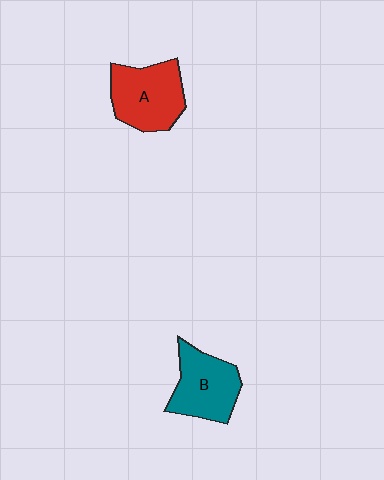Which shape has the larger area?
Shape A (red).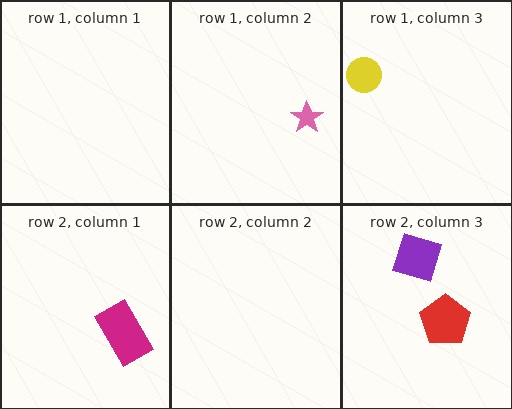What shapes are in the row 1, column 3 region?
The yellow circle.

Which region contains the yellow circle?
The row 1, column 3 region.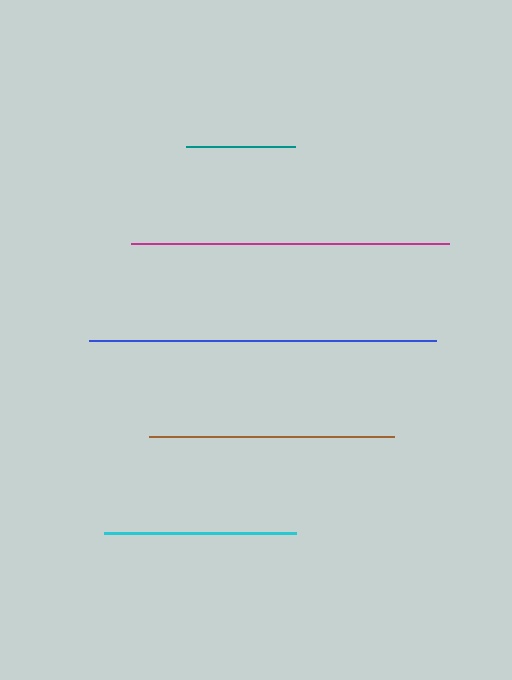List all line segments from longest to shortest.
From longest to shortest: blue, magenta, brown, cyan, teal.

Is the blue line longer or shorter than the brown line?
The blue line is longer than the brown line.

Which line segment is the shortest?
The teal line is the shortest at approximately 109 pixels.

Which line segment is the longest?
The blue line is the longest at approximately 346 pixels.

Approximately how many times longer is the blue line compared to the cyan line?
The blue line is approximately 1.8 times the length of the cyan line.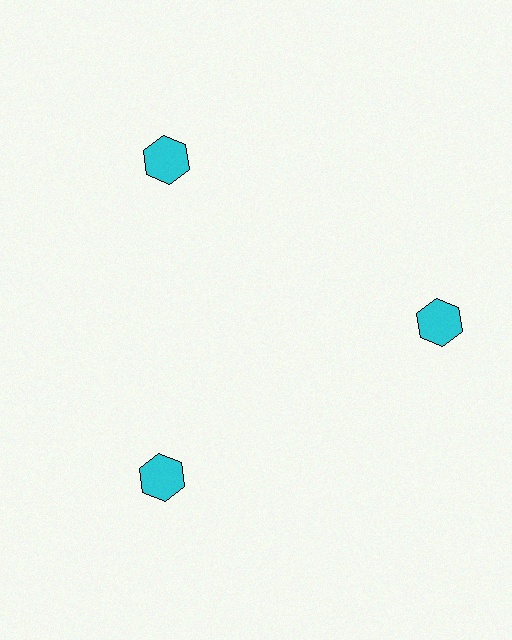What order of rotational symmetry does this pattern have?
This pattern has 3-fold rotational symmetry.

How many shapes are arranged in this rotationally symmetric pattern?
There are 3 shapes, arranged in 3 groups of 1.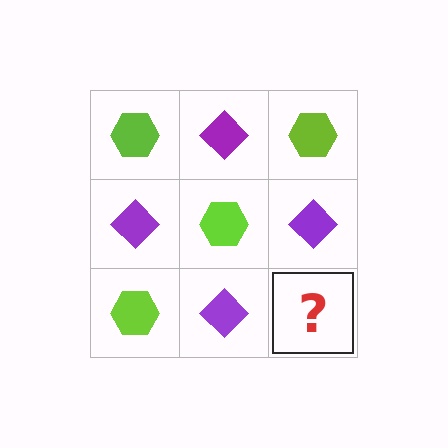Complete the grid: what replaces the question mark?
The question mark should be replaced with a lime hexagon.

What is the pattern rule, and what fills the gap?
The rule is that it alternates lime hexagon and purple diamond in a checkerboard pattern. The gap should be filled with a lime hexagon.